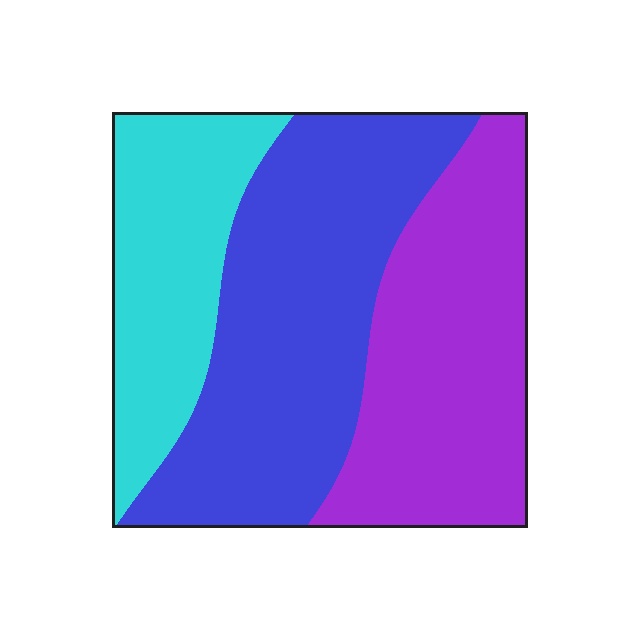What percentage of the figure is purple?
Purple covers about 35% of the figure.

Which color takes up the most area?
Blue, at roughly 40%.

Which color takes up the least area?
Cyan, at roughly 25%.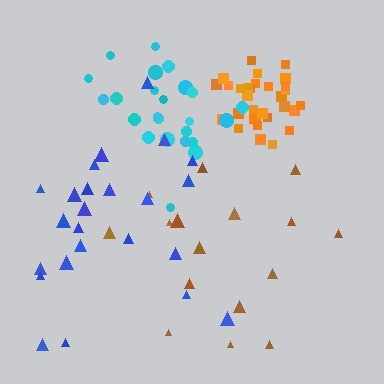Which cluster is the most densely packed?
Orange.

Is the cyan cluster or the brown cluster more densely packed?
Cyan.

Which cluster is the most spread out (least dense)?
Brown.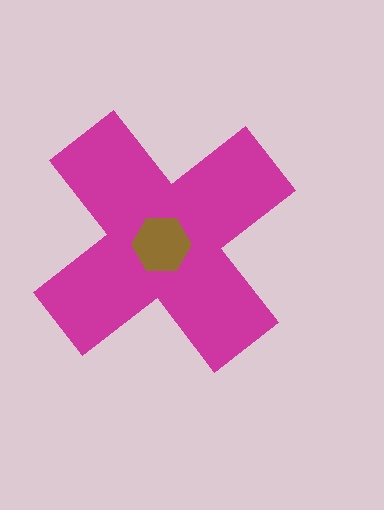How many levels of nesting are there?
2.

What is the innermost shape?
The brown hexagon.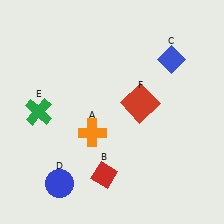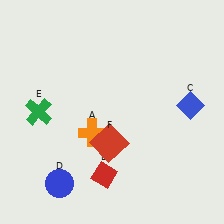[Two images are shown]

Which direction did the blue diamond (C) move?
The blue diamond (C) moved down.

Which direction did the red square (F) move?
The red square (F) moved down.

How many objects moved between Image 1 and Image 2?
2 objects moved between the two images.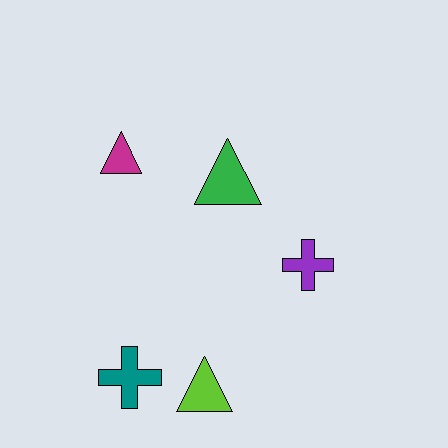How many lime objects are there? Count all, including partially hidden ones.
There is 1 lime object.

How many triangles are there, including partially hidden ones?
There are 3 triangles.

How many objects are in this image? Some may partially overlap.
There are 5 objects.